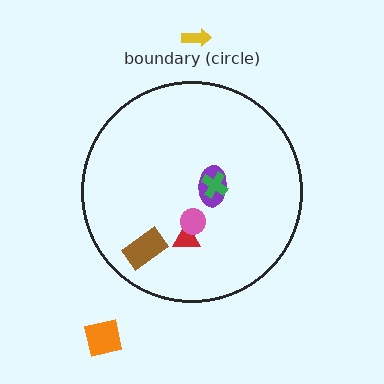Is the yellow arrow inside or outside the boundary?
Outside.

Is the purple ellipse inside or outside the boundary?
Inside.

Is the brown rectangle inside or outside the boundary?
Inside.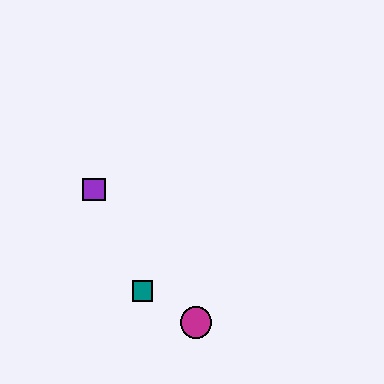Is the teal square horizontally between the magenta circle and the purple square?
Yes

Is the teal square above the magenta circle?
Yes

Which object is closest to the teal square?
The magenta circle is closest to the teal square.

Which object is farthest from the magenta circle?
The purple square is farthest from the magenta circle.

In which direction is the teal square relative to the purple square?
The teal square is below the purple square.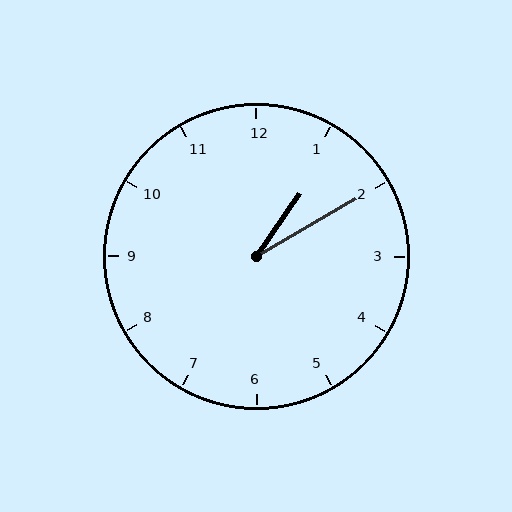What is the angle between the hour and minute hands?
Approximately 25 degrees.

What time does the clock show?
1:10.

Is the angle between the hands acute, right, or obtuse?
It is acute.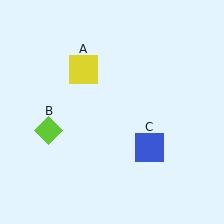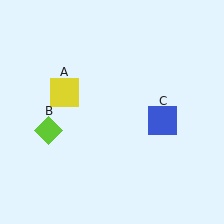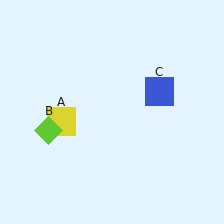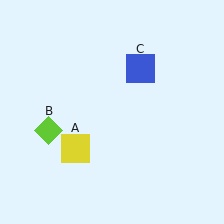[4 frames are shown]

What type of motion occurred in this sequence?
The yellow square (object A), blue square (object C) rotated counterclockwise around the center of the scene.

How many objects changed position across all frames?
2 objects changed position: yellow square (object A), blue square (object C).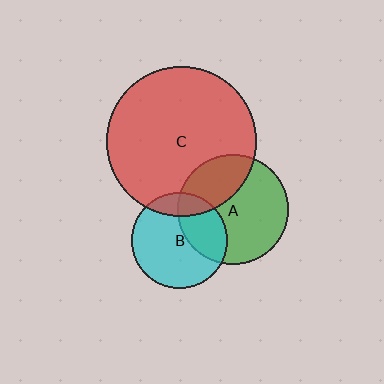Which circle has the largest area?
Circle C (red).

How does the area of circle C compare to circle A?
Approximately 1.8 times.